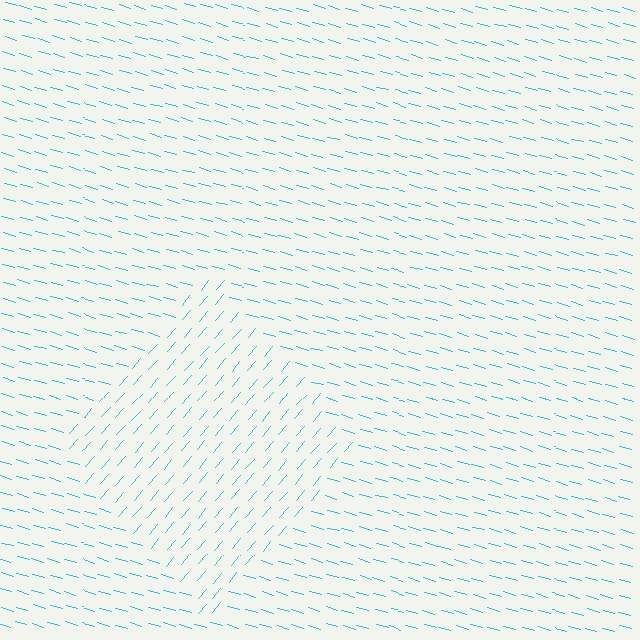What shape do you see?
I see a diamond.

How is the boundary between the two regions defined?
The boundary is defined purely by a change in line orientation (approximately 65 degrees difference). All lines are the same color and thickness.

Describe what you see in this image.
The image is filled with small cyan line segments. A diamond region in the image has lines oriented differently from the surrounding lines, creating a visible texture boundary.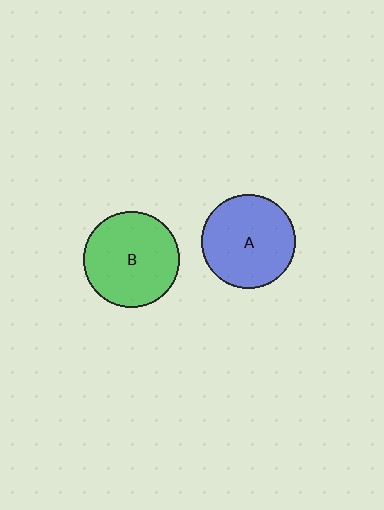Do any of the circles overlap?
No, none of the circles overlap.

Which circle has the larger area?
Circle B (green).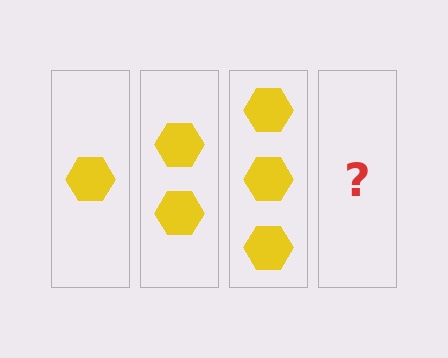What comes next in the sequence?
The next element should be 4 hexagons.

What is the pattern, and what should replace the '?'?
The pattern is that each step adds one more hexagon. The '?' should be 4 hexagons.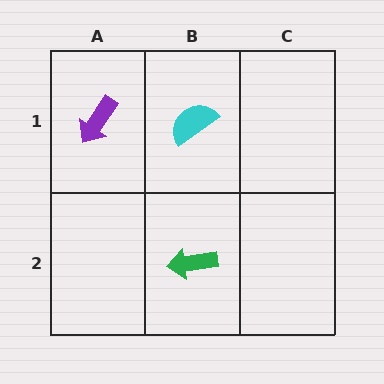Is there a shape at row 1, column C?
No, that cell is empty.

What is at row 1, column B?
A cyan semicircle.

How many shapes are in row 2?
1 shape.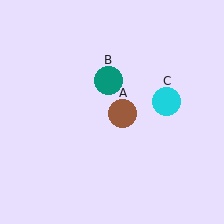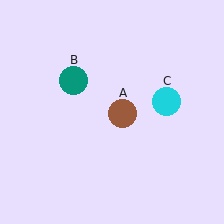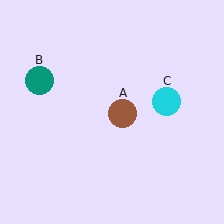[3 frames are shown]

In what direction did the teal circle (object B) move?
The teal circle (object B) moved left.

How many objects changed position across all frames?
1 object changed position: teal circle (object B).